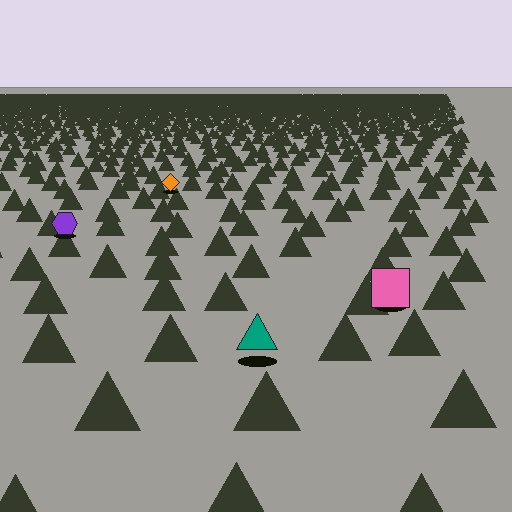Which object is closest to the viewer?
The teal triangle is closest. The texture marks near it are larger and more spread out.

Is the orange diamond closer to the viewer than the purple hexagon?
No. The purple hexagon is closer — you can tell from the texture gradient: the ground texture is coarser near it.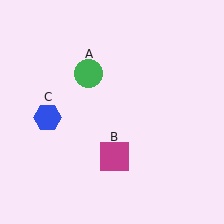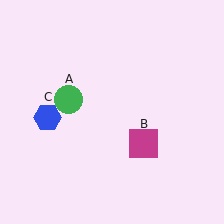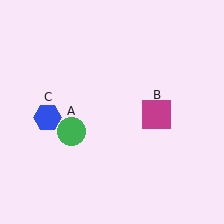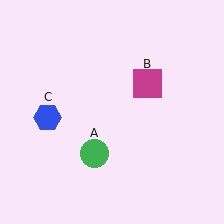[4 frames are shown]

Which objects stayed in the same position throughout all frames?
Blue hexagon (object C) remained stationary.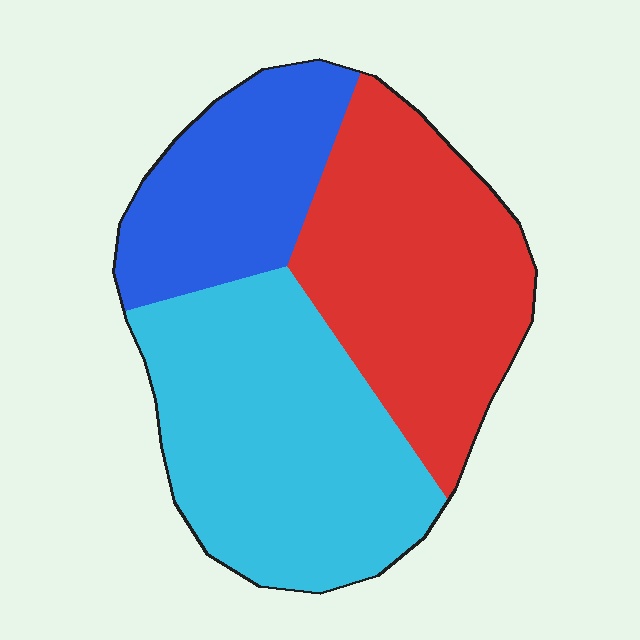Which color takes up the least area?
Blue, at roughly 20%.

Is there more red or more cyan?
Cyan.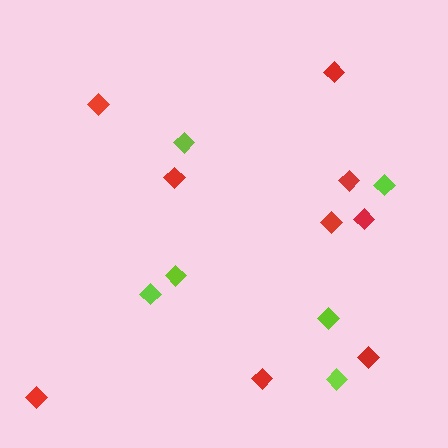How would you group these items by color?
There are 2 groups: one group of lime diamonds (6) and one group of red diamonds (9).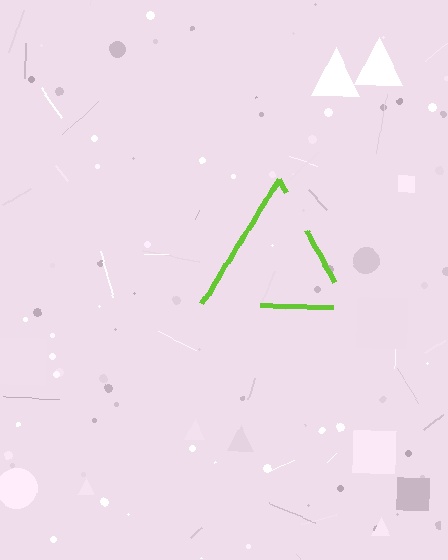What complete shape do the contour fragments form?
The contour fragments form a triangle.